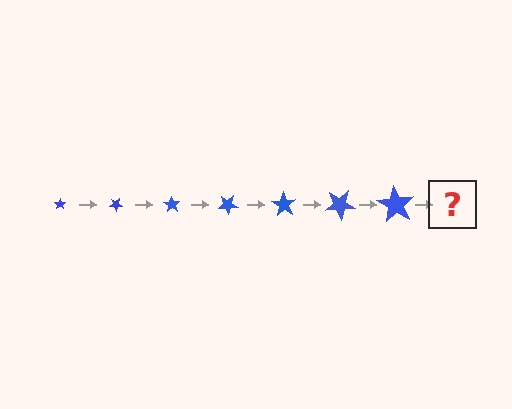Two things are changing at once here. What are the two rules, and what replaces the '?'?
The two rules are that the star grows larger each step and it rotates 35 degrees each step. The '?' should be a star, larger than the previous one and rotated 245 degrees from the start.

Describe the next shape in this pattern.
It should be a star, larger than the previous one and rotated 245 degrees from the start.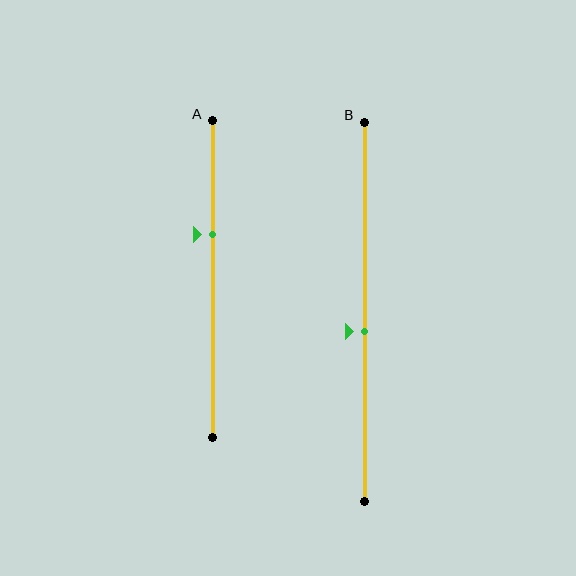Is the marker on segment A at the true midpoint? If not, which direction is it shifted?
No, the marker on segment A is shifted upward by about 14% of the segment length.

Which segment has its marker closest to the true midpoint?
Segment B has its marker closest to the true midpoint.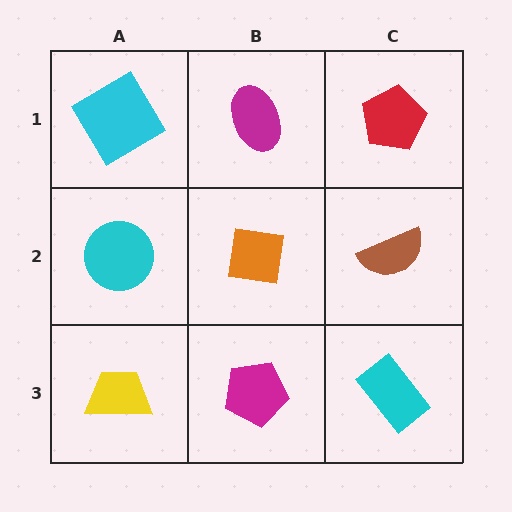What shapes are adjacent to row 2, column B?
A magenta ellipse (row 1, column B), a magenta pentagon (row 3, column B), a cyan circle (row 2, column A), a brown semicircle (row 2, column C).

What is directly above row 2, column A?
A cyan diamond.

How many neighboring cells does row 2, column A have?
3.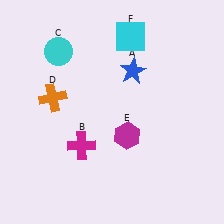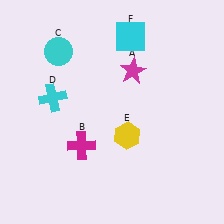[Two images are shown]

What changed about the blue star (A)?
In Image 1, A is blue. In Image 2, it changed to magenta.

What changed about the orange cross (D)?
In Image 1, D is orange. In Image 2, it changed to cyan.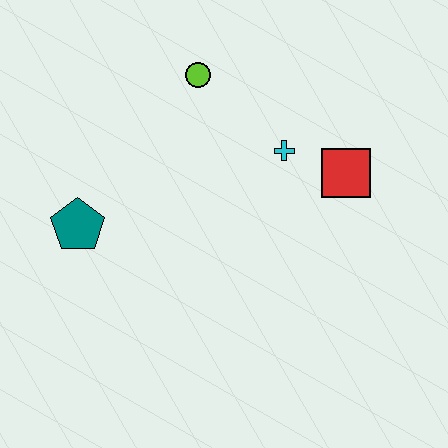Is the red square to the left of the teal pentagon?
No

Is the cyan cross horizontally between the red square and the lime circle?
Yes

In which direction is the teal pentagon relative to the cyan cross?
The teal pentagon is to the left of the cyan cross.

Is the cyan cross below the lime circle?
Yes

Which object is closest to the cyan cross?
The red square is closest to the cyan cross.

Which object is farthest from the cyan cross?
The teal pentagon is farthest from the cyan cross.